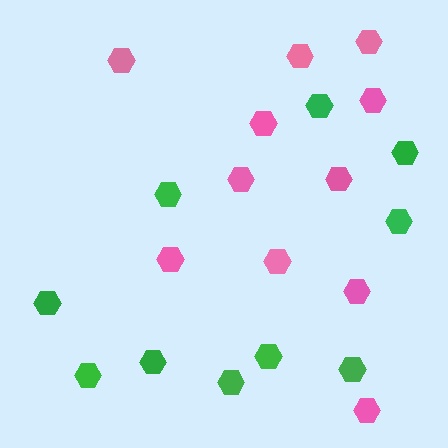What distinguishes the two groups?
There are 2 groups: one group of pink hexagons (11) and one group of green hexagons (10).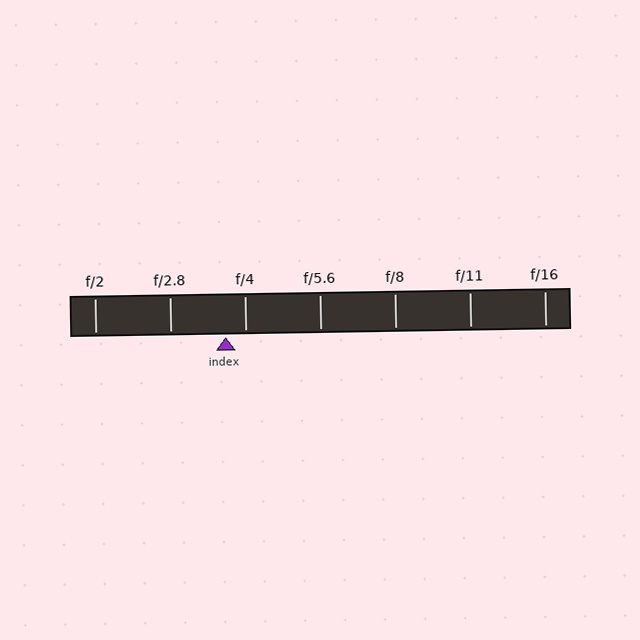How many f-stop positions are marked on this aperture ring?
There are 7 f-stop positions marked.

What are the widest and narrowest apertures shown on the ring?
The widest aperture shown is f/2 and the narrowest is f/16.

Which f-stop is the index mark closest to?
The index mark is closest to f/4.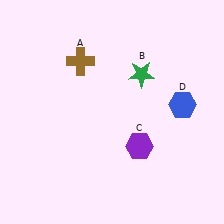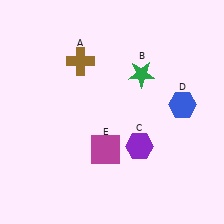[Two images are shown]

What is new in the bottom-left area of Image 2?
A magenta square (E) was added in the bottom-left area of Image 2.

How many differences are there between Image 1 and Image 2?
There is 1 difference between the two images.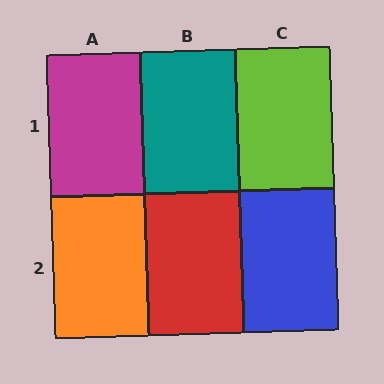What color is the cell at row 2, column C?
Blue.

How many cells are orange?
1 cell is orange.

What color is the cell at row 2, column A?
Orange.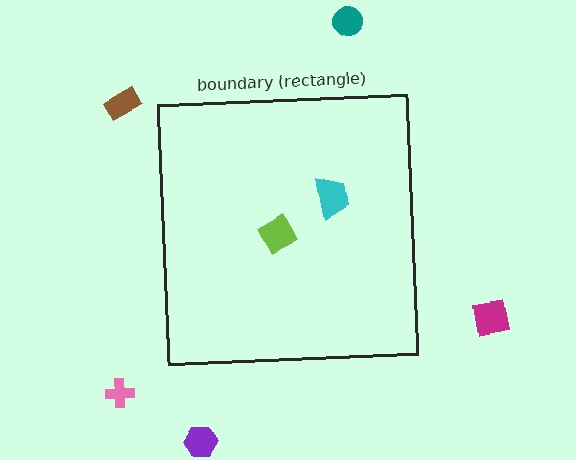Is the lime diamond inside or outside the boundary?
Inside.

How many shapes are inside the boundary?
2 inside, 5 outside.